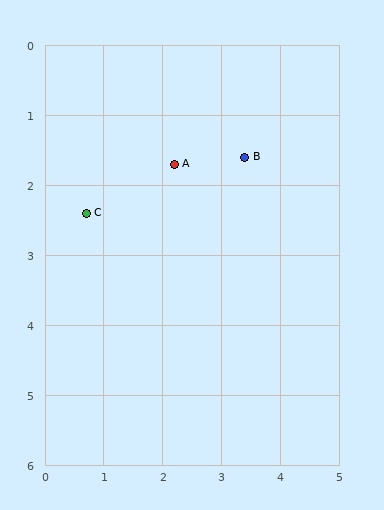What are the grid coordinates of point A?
Point A is at approximately (2.2, 1.7).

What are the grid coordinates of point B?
Point B is at approximately (3.4, 1.6).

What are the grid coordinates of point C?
Point C is at approximately (0.7, 2.4).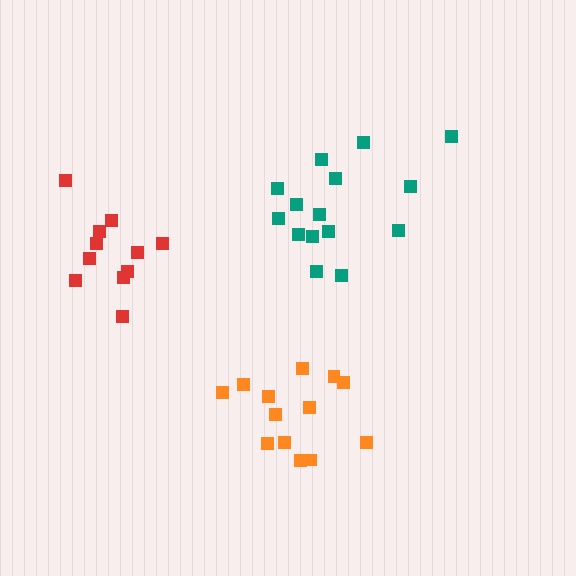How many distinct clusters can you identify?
There are 3 distinct clusters.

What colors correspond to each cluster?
The clusters are colored: teal, orange, red.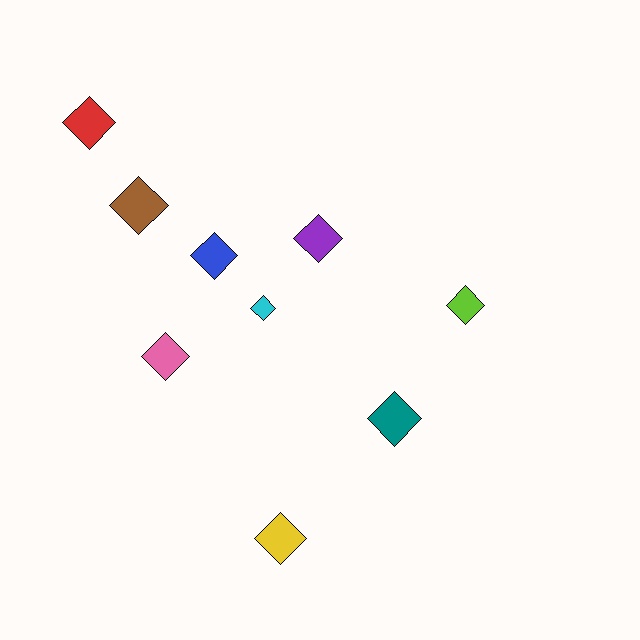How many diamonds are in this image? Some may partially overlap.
There are 9 diamonds.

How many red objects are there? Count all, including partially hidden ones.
There is 1 red object.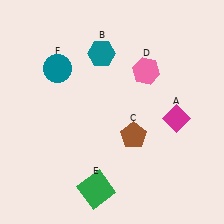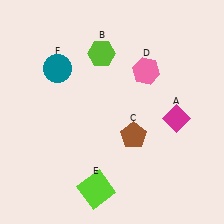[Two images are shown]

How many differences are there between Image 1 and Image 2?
There are 2 differences between the two images.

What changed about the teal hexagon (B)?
In Image 1, B is teal. In Image 2, it changed to lime.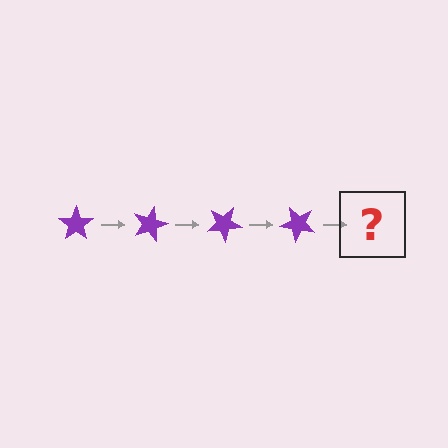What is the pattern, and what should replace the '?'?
The pattern is that the star rotates 15 degrees each step. The '?' should be a purple star rotated 60 degrees.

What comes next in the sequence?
The next element should be a purple star rotated 60 degrees.